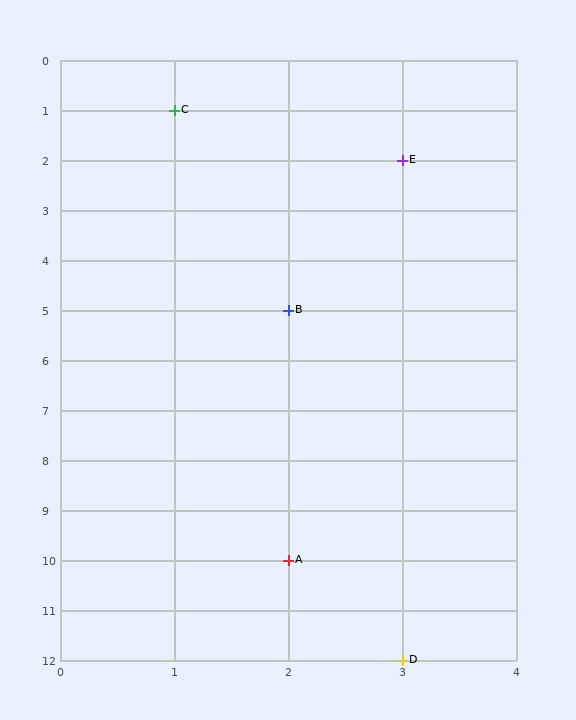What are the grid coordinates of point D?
Point D is at grid coordinates (3, 12).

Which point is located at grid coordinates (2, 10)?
Point A is at (2, 10).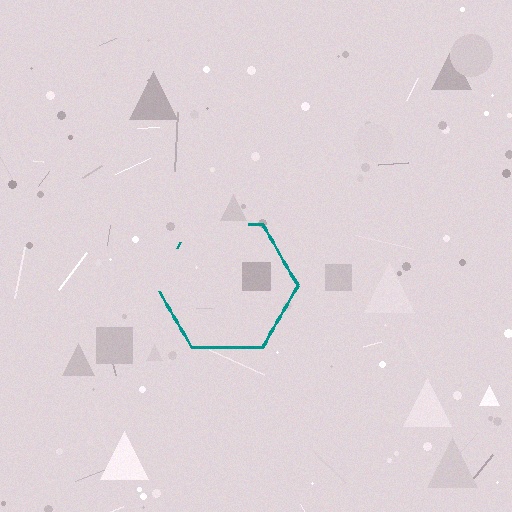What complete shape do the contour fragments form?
The contour fragments form a hexagon.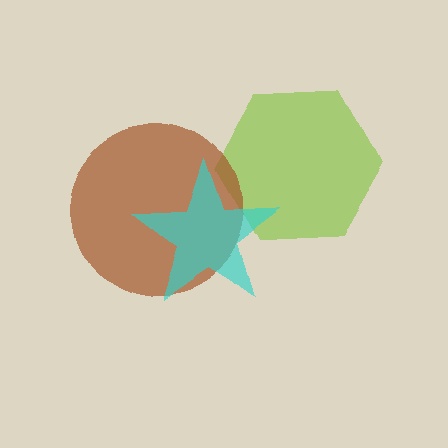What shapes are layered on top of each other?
The layered shapes are: a lime hexagon, a brown circle, a cyan star.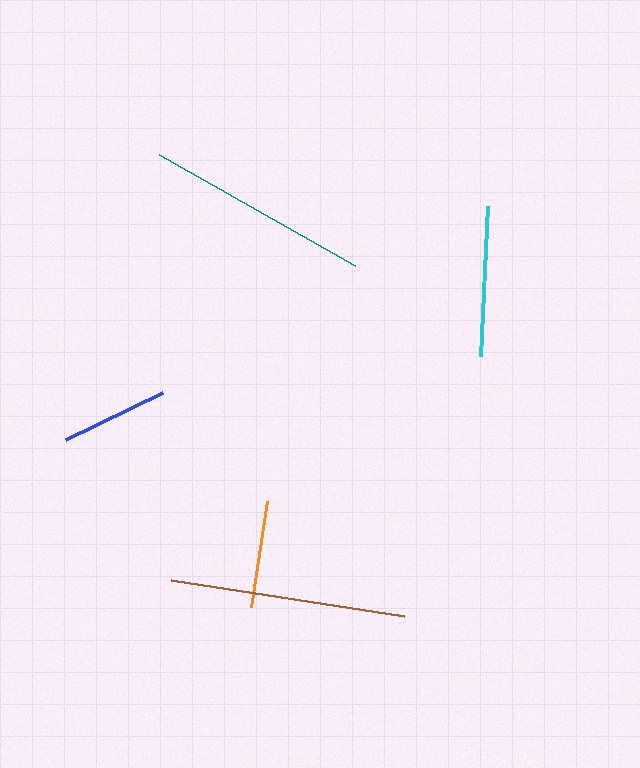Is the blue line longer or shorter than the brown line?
The brown line is longer than the blue line.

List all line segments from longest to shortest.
From longest to shortest: brown, teal, cyan, orange, blue.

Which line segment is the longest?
The brown line is the longest at approximately 236 pixels.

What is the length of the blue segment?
The blue segment is approximately 107 pixels long.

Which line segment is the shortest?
The blue line is the shortest at approximately 107 pixels.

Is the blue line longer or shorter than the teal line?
The teal line is longer than the blue line.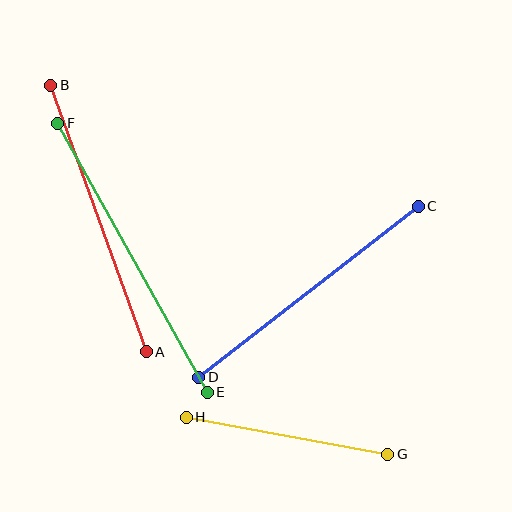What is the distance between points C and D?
The distance is approximately 278 pixels.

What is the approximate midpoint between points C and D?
The midpoint is at approximately (308, 292) pixels.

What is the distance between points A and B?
The distance is approximately 283 pixels.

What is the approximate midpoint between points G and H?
The midpoint is at approximately (287, 436) pixels.